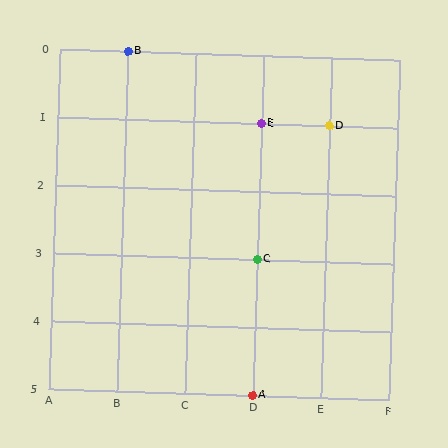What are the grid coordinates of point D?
Point D is at grid coordinates (E, 1).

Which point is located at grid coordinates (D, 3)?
Point C is at (D, 3).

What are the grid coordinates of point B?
Point B is at grid coordinates (B, 0).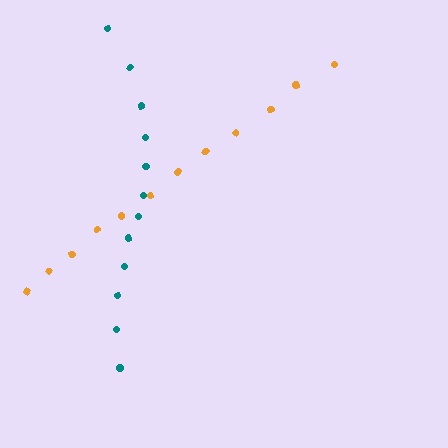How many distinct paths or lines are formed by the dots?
There are 2 distinct paths.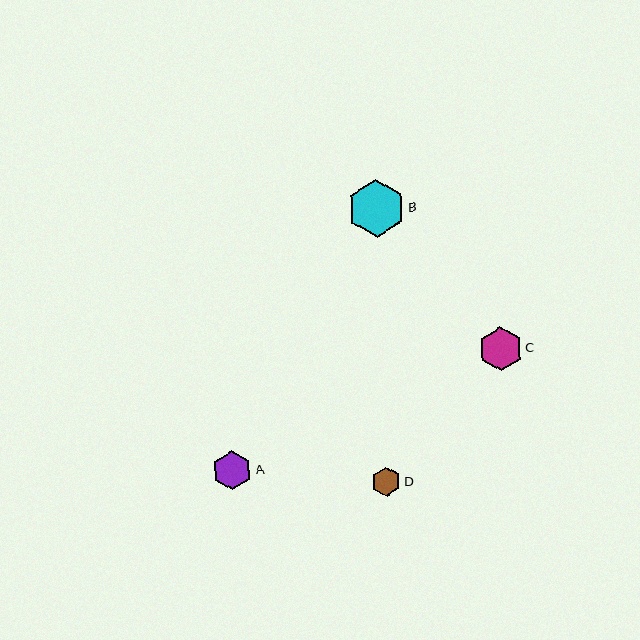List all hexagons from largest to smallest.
From largest to smallest: B, C, A, D.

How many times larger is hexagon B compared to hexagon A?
Hexagon B is approximately 1.5 times the size of hexagon A.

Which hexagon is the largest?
Hexagon B is the largest with a size of approximately 58 pixels.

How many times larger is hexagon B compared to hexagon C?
Hexagon B is approximately 1.3 times the size of hexagon C.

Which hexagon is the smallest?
Hexagon D is the smallest with a size of approximately 29 pixels.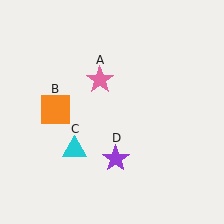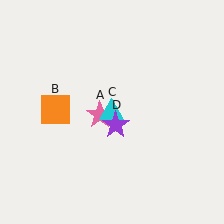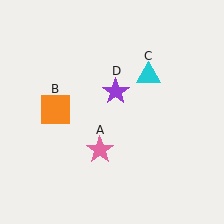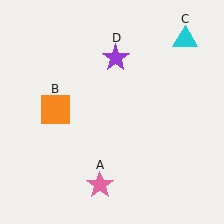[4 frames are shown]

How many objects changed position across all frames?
3 objects changed position: pink star (object A), cyan triangle (object C), purple star (object D).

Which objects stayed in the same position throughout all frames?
Orange square (object B) remained stationary.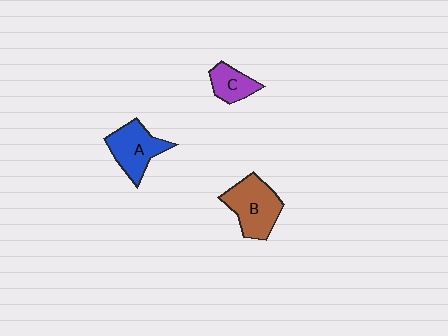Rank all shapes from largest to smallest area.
From largest to smallest: B (brown), A (blue), C (purple).